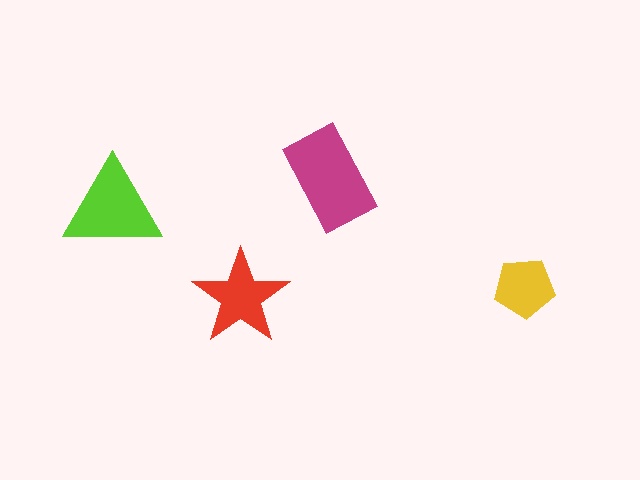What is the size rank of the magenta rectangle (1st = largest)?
1st.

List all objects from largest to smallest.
The magenta rectangle, the lime triangle, the red star, the yellow pentagon.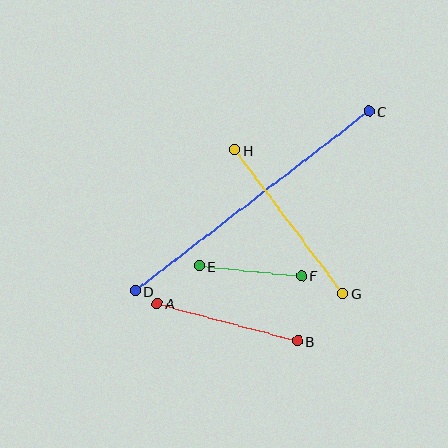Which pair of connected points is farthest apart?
Points C and D are farthest apart.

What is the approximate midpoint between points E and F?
The midpoint is at approximately (250, 271) pixels.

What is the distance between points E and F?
The distance is approximately 104 pixels.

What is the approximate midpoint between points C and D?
The midpoint is at approximately (252, 201) pixels.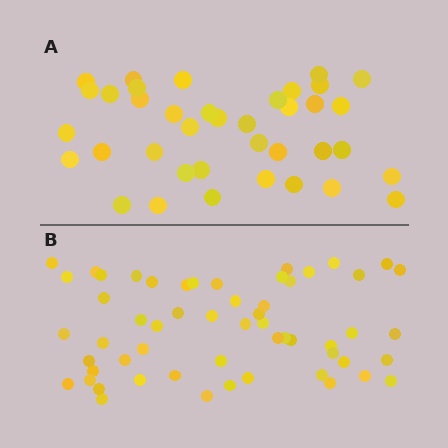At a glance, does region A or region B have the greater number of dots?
Region B (the bottom region) has more dots.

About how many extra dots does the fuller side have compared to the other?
Region B has approximately 20 more dots than region A.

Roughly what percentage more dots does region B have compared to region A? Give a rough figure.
About 45% more.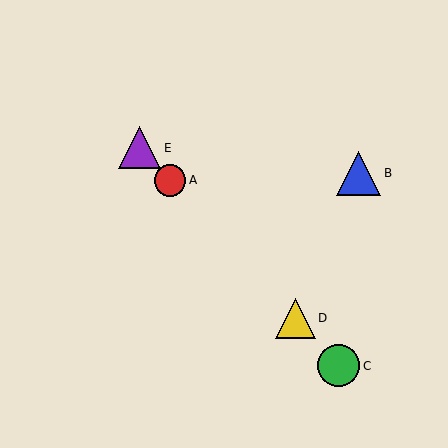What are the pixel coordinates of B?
Object B is at (359, 173).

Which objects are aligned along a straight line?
Objects A, C, D, E are aligned along a straight line.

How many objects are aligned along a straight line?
4 objects (A, C, D, E) are aligned along a straight line.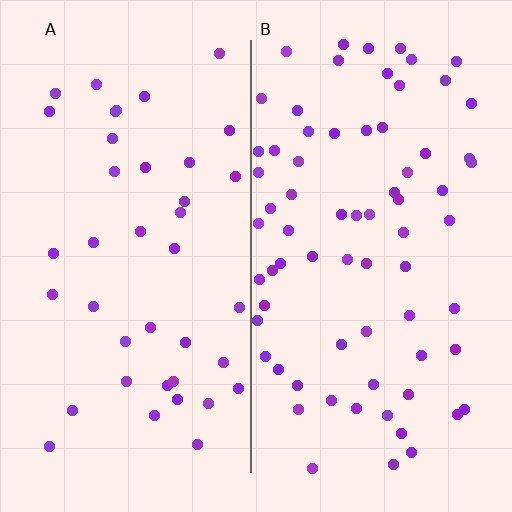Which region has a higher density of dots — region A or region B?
B (the right).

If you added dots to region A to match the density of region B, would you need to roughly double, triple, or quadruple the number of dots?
Approximately double.